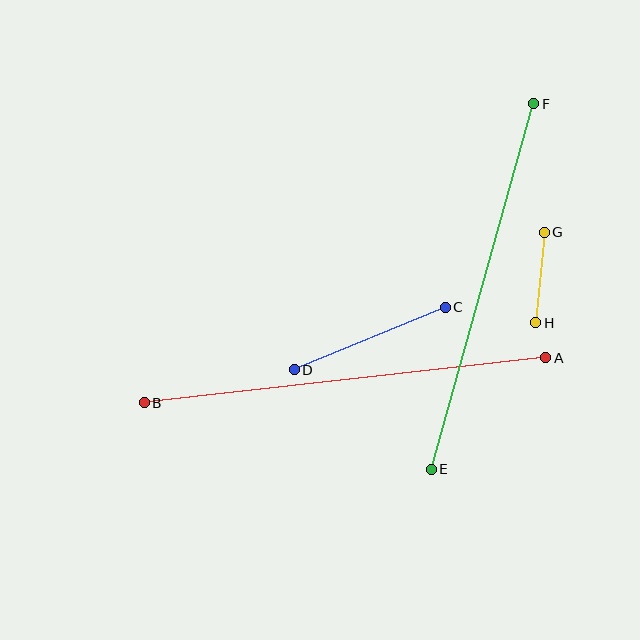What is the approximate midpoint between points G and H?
The midpoint is at approximately (540, 277) pixels.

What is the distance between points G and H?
The distance is approximately 91 pixels.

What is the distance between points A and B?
The distance is approximately 404 pixels.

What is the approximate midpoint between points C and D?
The midpoint is at approximately (370, 338) pixels.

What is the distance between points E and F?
The distance is approximately 380 pixels.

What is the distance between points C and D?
The distance is approximately 164 pixels.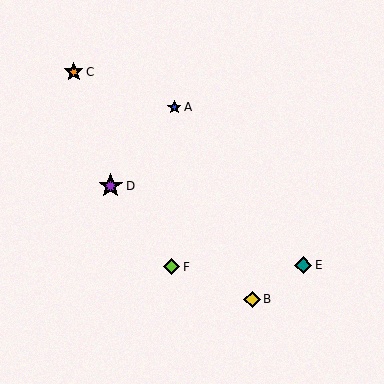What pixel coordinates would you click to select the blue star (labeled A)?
Click at (174, 107) to select the blue star A.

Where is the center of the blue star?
The center of the blue star is at (174, 107).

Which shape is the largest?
The purple star (labeled D) is the largest.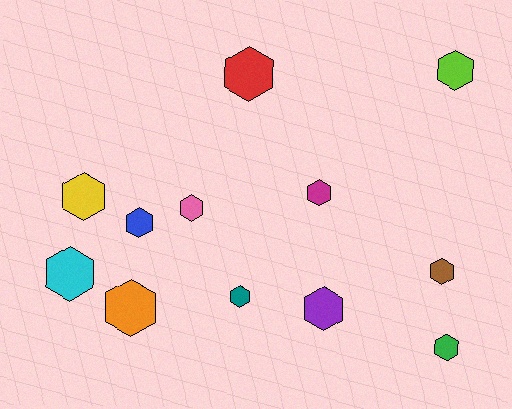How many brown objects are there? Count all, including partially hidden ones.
There is 1 brown object.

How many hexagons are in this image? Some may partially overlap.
There are 12 hexagons.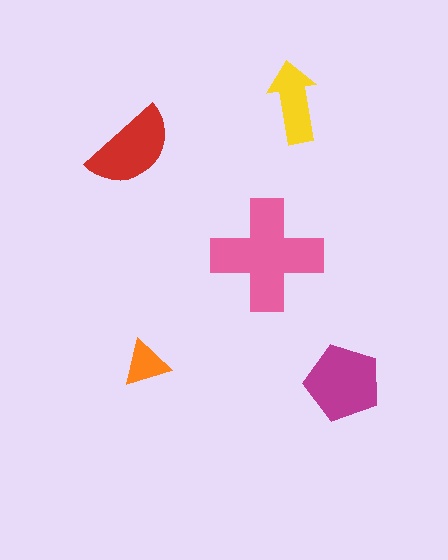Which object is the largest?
The pink cross.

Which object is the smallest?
The orange triangle.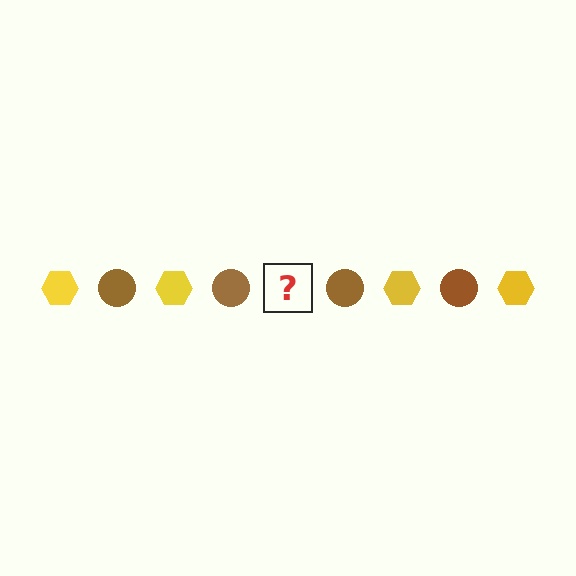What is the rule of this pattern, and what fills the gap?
The rule is that the pattern alternates between yellow hexagon and brown circle. The gap should be filled with a yellow hexagon.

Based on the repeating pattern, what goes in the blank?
The blank should be a yellow hexagon.